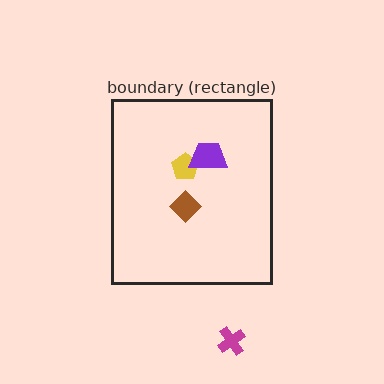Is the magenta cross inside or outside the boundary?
Outside.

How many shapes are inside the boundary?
3 inside, 1 outside.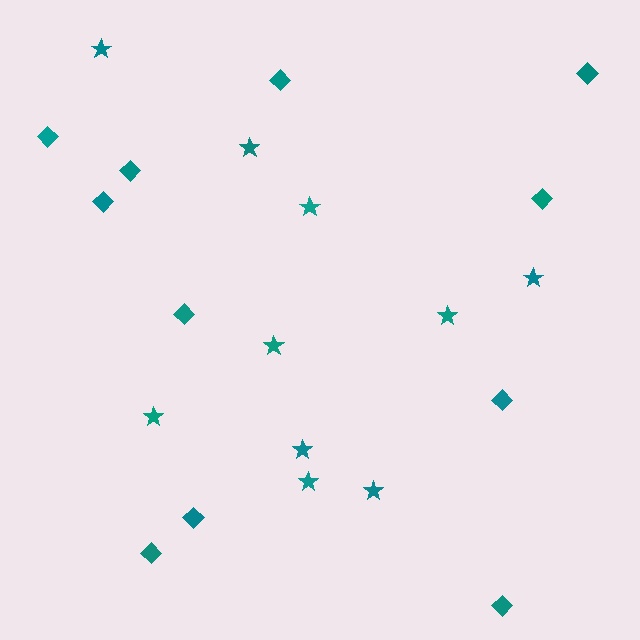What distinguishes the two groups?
There are 2 groups: one group of diamonds (11) and one group of stars (10).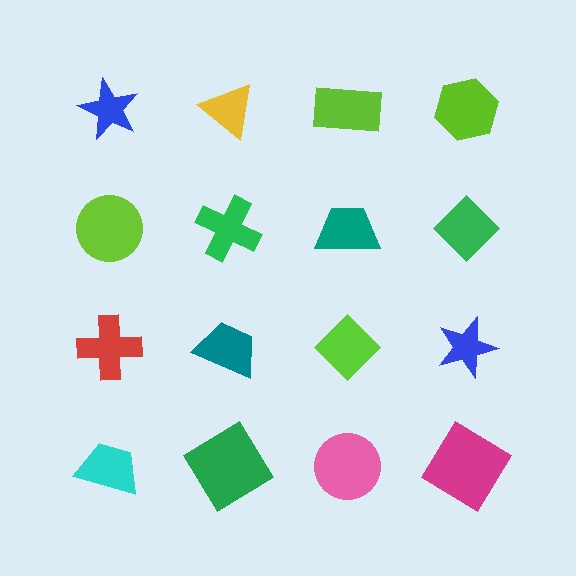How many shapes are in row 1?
4 shapes.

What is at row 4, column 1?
A cyan trapezoid.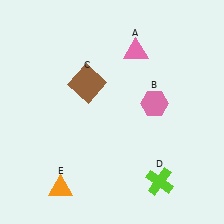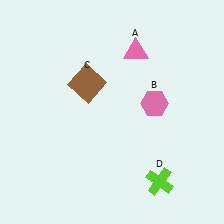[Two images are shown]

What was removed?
The orange triangle (E) was removed in Image 2.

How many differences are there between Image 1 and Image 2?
There is 1 difference between the two images.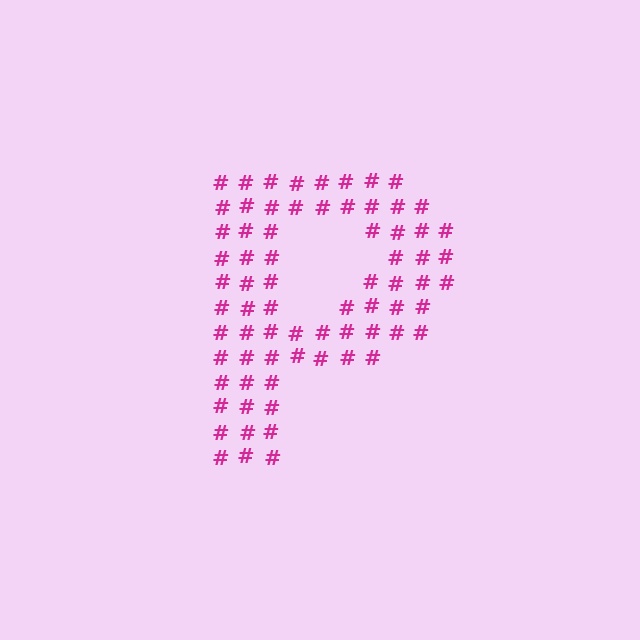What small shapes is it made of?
It is made of small hash symbols.